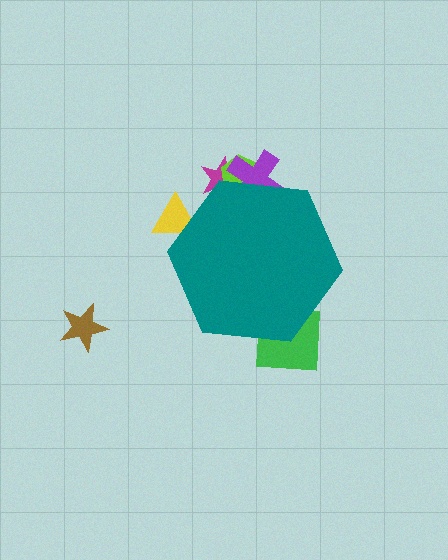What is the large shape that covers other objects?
A teal hexagon.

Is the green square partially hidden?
Yes, the green square is partially hidden behind the teal hexagon.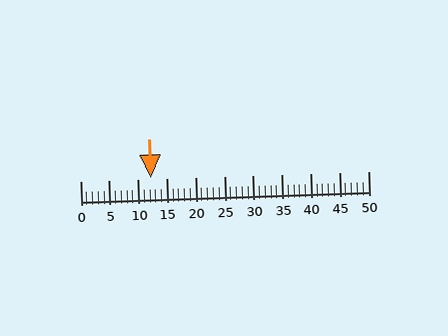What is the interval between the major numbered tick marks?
The major tick marks are spaced 5 units apart.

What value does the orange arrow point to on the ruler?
The orange arrow points to approximately 12.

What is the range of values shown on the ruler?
The ruler shows values from 0 to 50.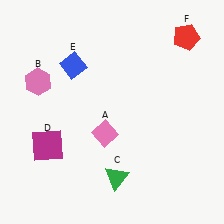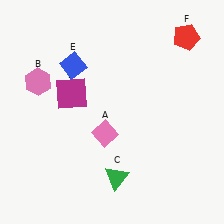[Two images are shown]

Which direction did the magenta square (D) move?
The magenta square (D) moved up.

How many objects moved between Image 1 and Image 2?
1 object moved between the two images.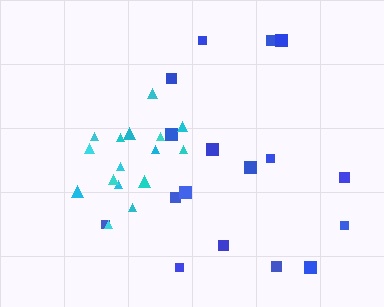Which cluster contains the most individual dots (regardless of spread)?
Blue (17).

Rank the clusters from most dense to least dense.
cyan, blue.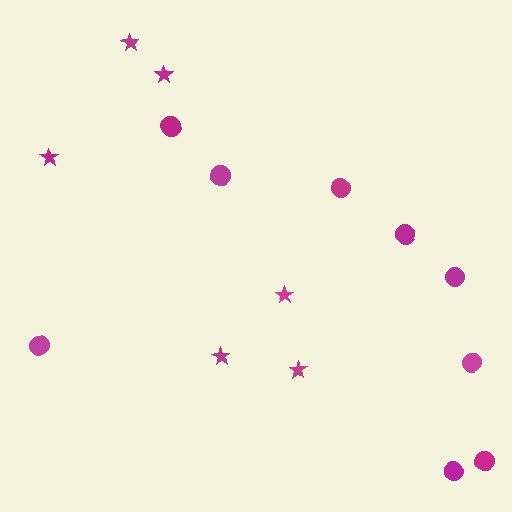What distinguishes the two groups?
There are 2 groups: one group of circles (9) and one group of stars (6).